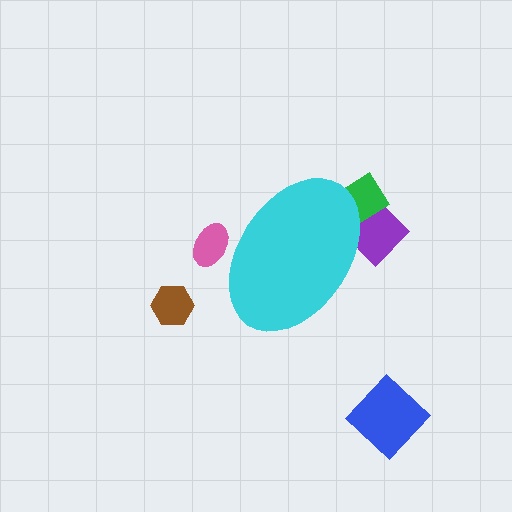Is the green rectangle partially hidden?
Yes, the green rectangle is partially hidden behind the cyan ellipse.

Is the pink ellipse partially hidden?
Yes, the pink ellipse is partially hidden behind the cyan ellipse.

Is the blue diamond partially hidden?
No, the blue diamond is fully visible.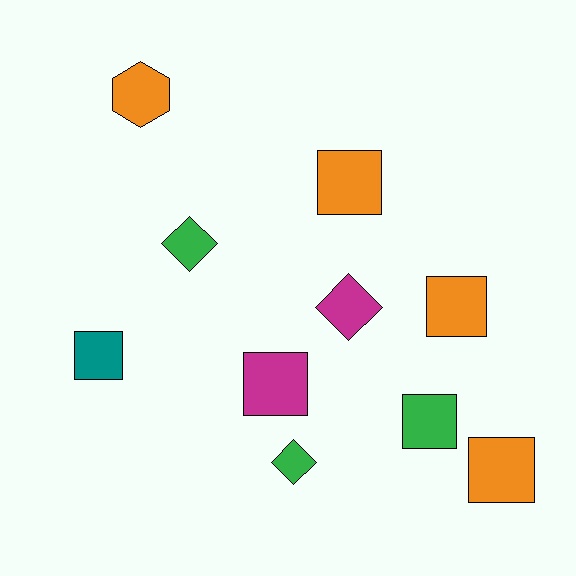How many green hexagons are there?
There are no green hexagons.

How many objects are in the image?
There are 10 objects.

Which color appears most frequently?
Orange, with 4 objects.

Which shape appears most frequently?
Square, with 6 objects.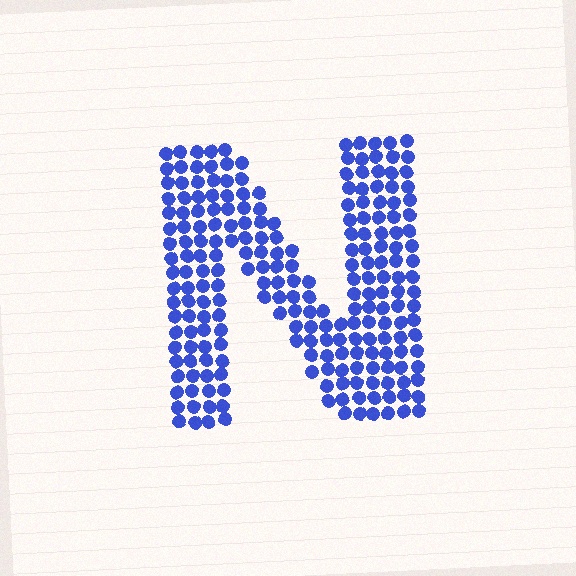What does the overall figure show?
The overall figure shows the letter N.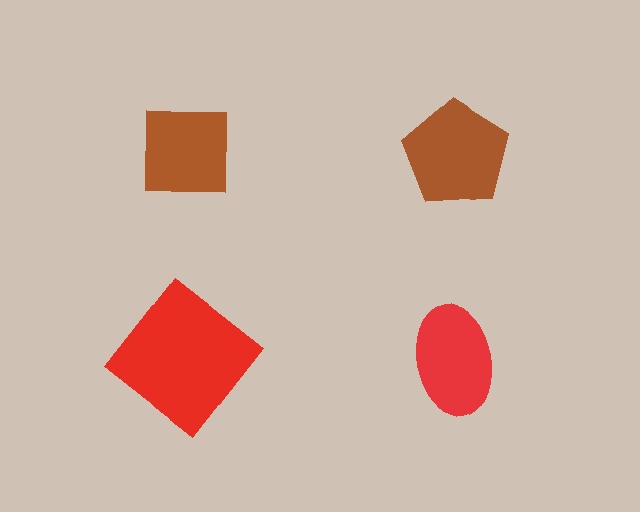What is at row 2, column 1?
A red diamond.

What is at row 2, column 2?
A red ellipse.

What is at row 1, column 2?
A brown pentagon.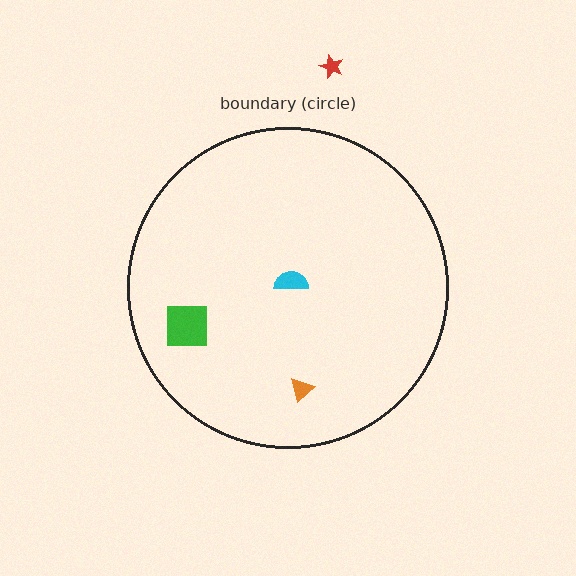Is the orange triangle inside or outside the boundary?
Inside.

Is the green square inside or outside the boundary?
Inside.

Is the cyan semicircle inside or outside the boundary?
Inside.